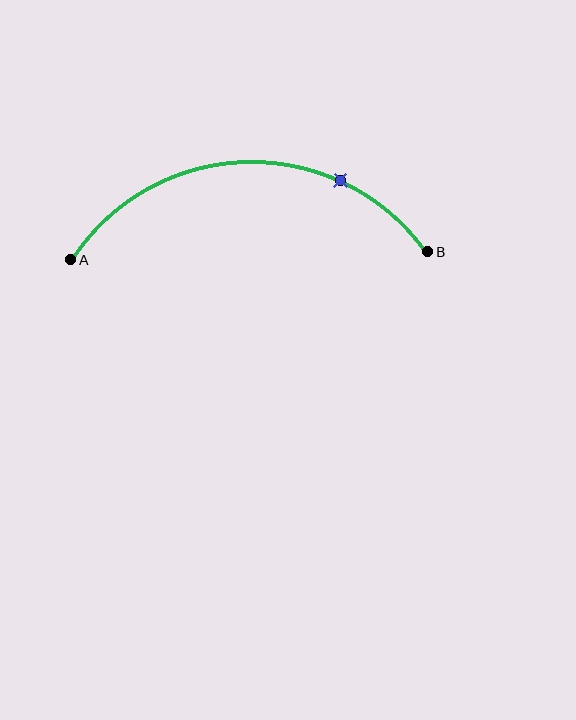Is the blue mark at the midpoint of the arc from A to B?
No. The blue mark lies on the arc but is closer to endpoint B. The arc midpoint would be at the point on the curve equidistant along the arc from both A and B.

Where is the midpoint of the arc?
The arc midpoint is the point on the curve farthest from the straight line joining A and B. It sits above that line.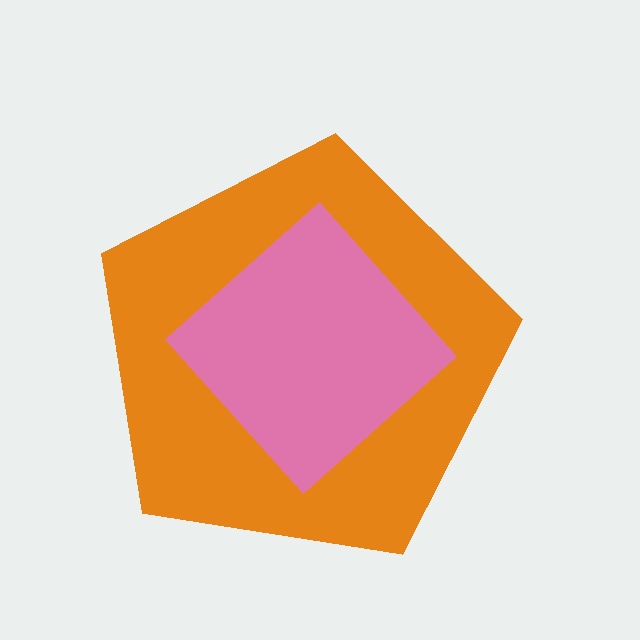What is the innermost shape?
The pink diamond.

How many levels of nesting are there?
2.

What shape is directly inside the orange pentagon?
The pink diamond.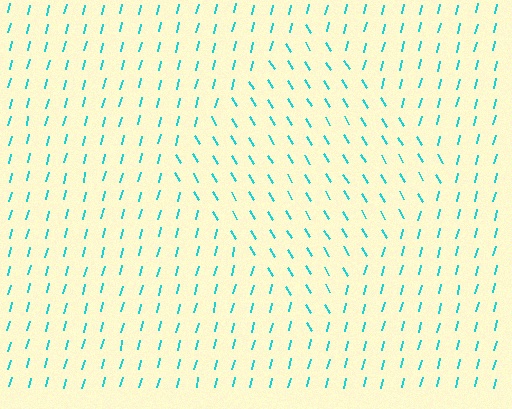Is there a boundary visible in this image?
Yes, there is a texture boundary formed by a change in line orientation.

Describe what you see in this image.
The image is filled with small cyan line segments. A diamond region in the image has lines oriented differently from the surrounding lines, creating a visible texture boundary.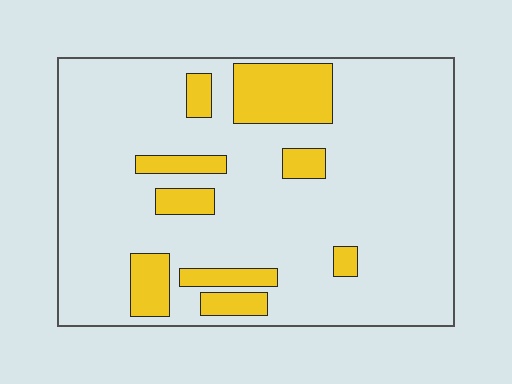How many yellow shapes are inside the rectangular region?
9.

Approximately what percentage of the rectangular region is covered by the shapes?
Approximately 20%.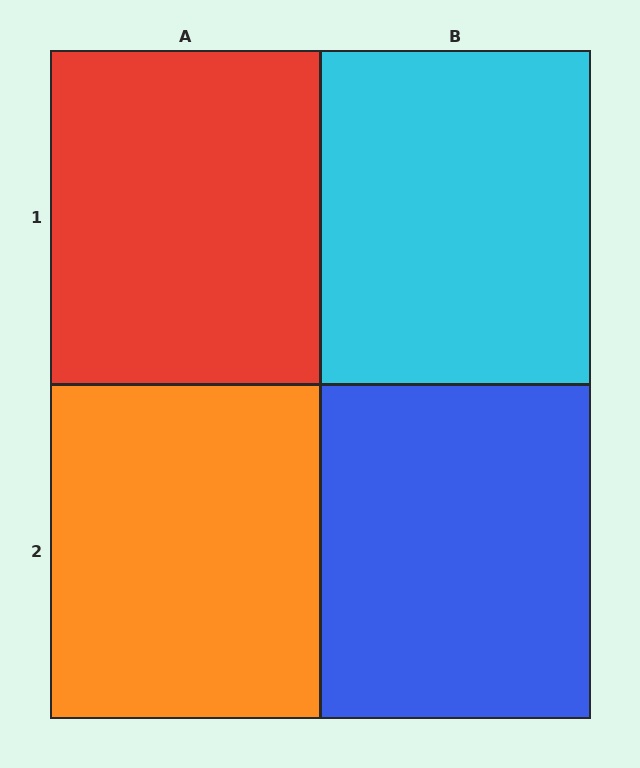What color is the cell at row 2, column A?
Orange.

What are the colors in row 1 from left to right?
Red, cyan.